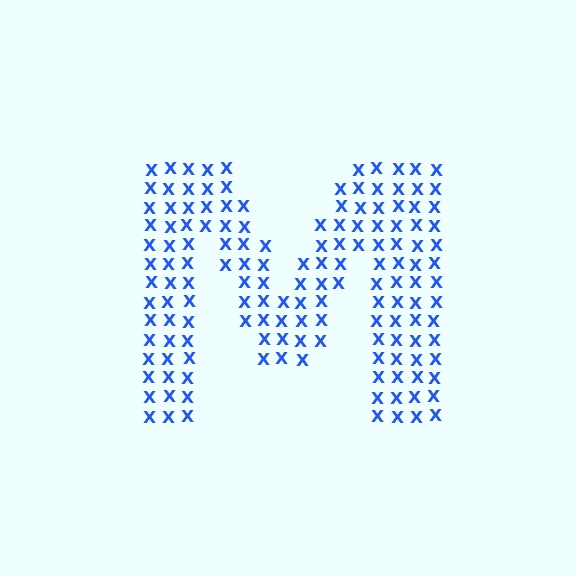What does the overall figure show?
The overall figure shows the letter M.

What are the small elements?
The small elements are letter X's.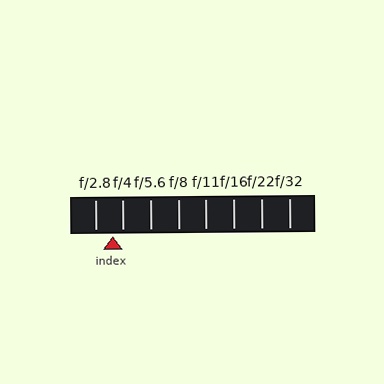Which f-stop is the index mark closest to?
The index mark is closest to f/4.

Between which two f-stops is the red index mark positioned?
The index mark is between f/2.8 and f/4.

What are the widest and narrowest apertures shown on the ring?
The widest aperture shown is f/2.8 and the narrowest is f/32.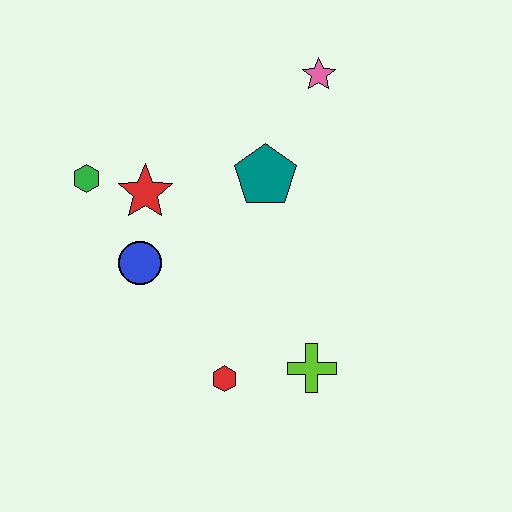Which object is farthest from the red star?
The lime cross is farthest from the red star.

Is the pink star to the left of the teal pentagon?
No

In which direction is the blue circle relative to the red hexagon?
The blue circle is above the red hexagon.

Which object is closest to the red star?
The green hexagon is closest to the red star.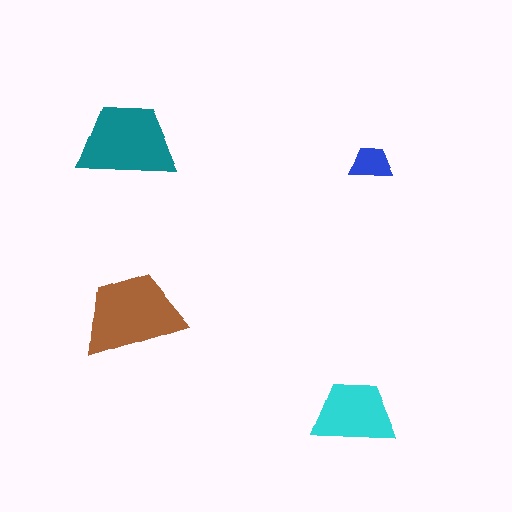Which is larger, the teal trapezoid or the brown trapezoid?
The brown one.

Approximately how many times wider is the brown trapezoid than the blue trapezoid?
About 2.5 times wider.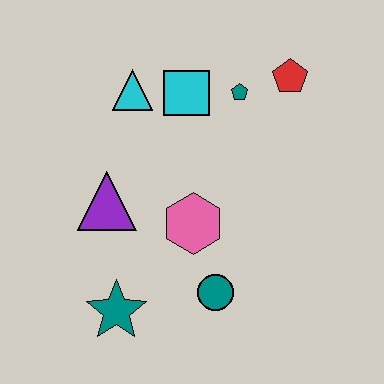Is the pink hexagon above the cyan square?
No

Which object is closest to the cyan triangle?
The cyan square is closest to the cyan triangle.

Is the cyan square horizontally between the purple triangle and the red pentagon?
Yes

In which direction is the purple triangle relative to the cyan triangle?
The purple triangle is below the cyan triangle.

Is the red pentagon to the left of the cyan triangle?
No